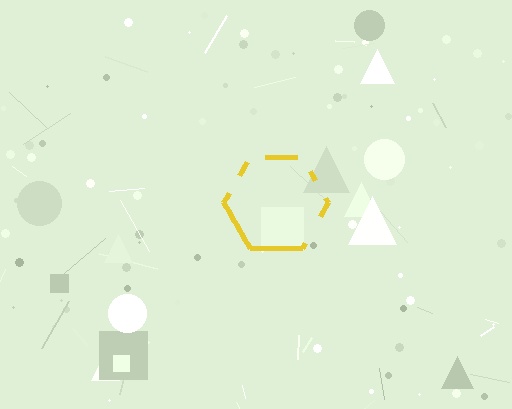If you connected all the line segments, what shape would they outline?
They would outline a hexagon.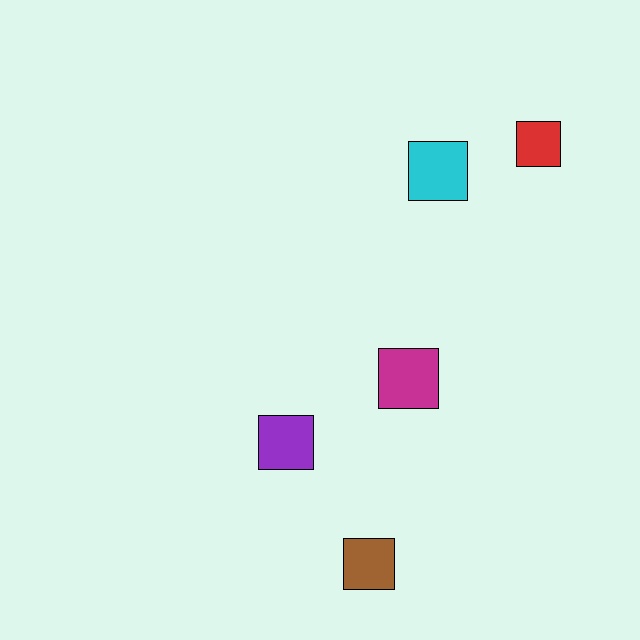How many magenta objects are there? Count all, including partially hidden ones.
There is 1 magenta object.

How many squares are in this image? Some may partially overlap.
There are 5 squares.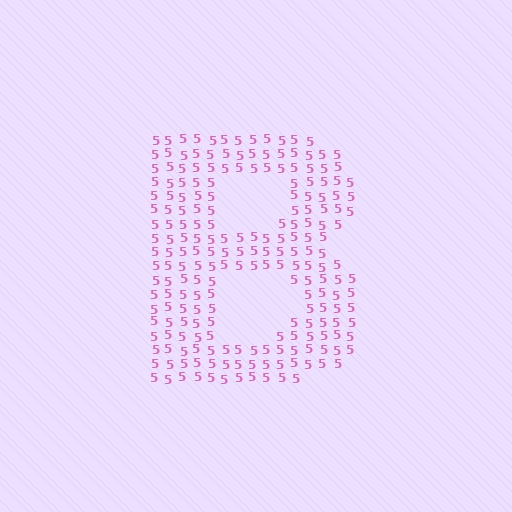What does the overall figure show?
The overall figure shows the letter B.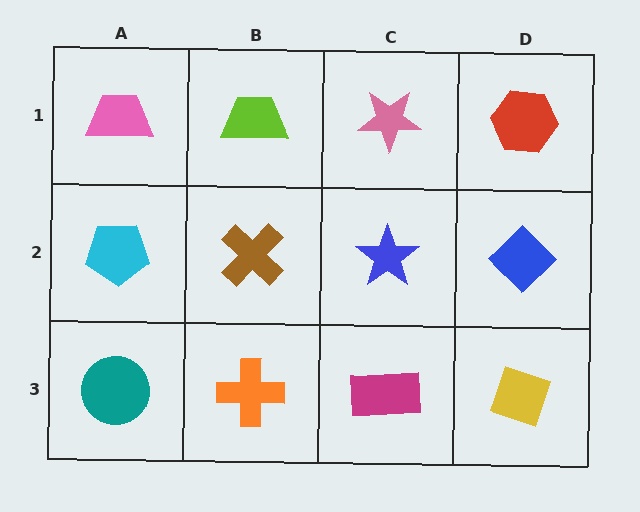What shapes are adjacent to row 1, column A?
A cyan pentagon (row 2, column A), a lime trapezoid (row 1, column B).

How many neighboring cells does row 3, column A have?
2.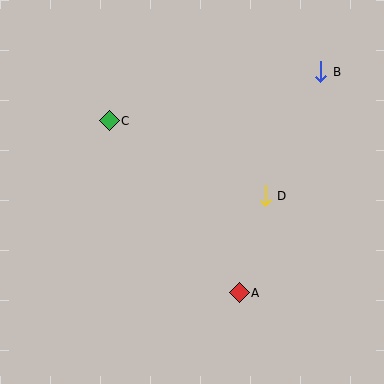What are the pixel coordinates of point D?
Point D is at (265, 196).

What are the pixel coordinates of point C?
Point C is at (109, 121).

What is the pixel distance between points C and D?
The distance between C and D is 173 pixels.